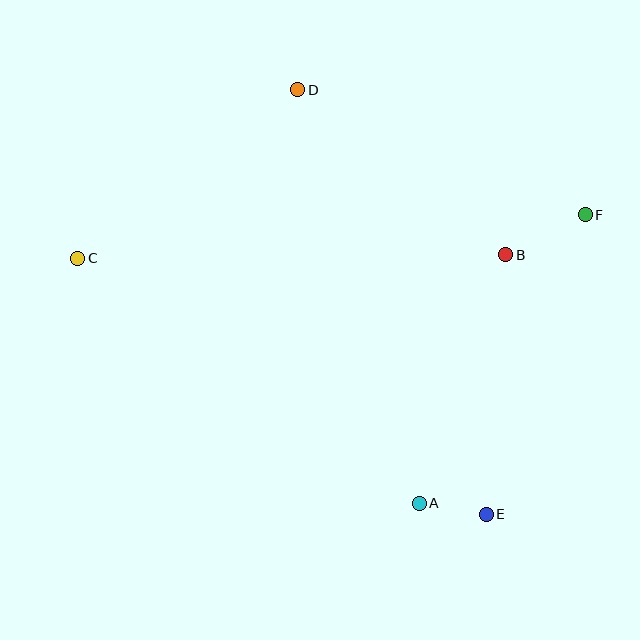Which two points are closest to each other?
Points A and E are closest to each other.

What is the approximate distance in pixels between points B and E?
The distance between B and E is approximately 260 pixels.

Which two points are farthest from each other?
Points C and F are farthest from each other.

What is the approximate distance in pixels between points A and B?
The distance between A and B is approximately 263 pixels.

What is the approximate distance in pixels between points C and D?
The distance between C and D is approximately 277 pixels.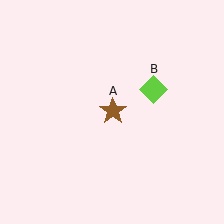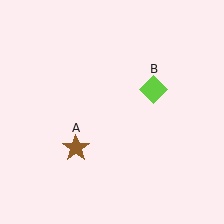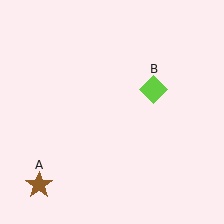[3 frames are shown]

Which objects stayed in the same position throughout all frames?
Lime diamond (object B) remained stationary.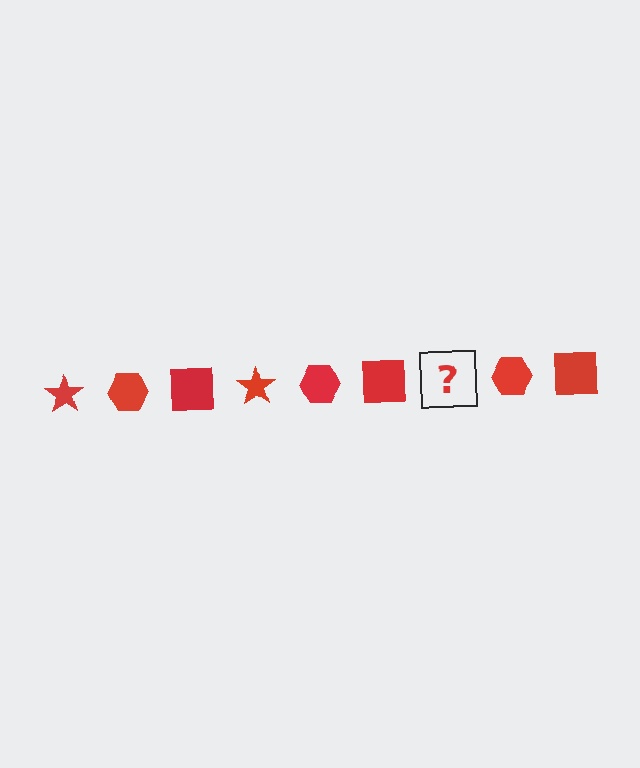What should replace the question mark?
The question mark should be replaced with a red star.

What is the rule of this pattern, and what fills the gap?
The rule is that the pattern cycles through star, hexagon, square shapes in red. The gap should be filled with a red star.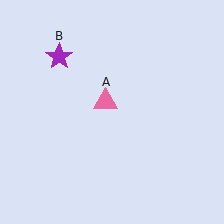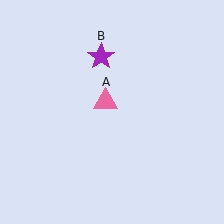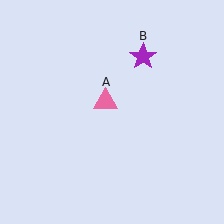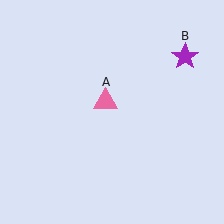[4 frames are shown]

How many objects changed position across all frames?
1 object changed position: purple star (object B).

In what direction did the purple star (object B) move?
The purple star (object B) moved right.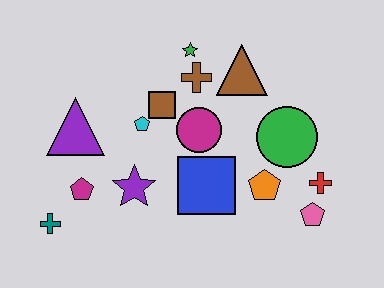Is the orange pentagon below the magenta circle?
Yes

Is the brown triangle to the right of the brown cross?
Yes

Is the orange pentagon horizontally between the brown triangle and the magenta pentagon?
No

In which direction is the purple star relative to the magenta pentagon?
The purple star is to the right of the magenta pentagon.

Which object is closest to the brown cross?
The green star is closest to the brown cross.